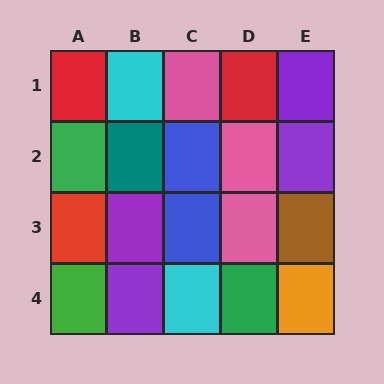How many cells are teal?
1 cell is teal.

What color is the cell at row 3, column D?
Pink.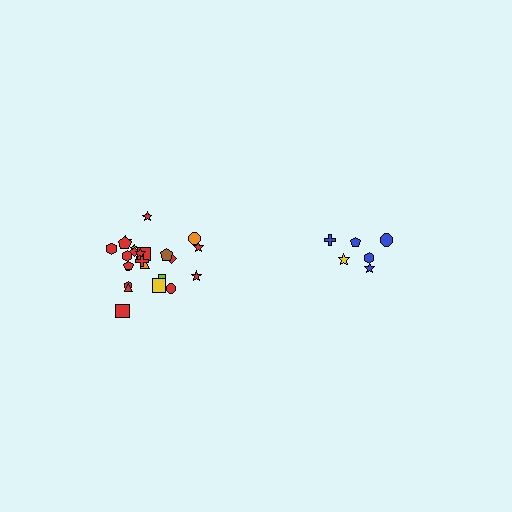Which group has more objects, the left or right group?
The left group.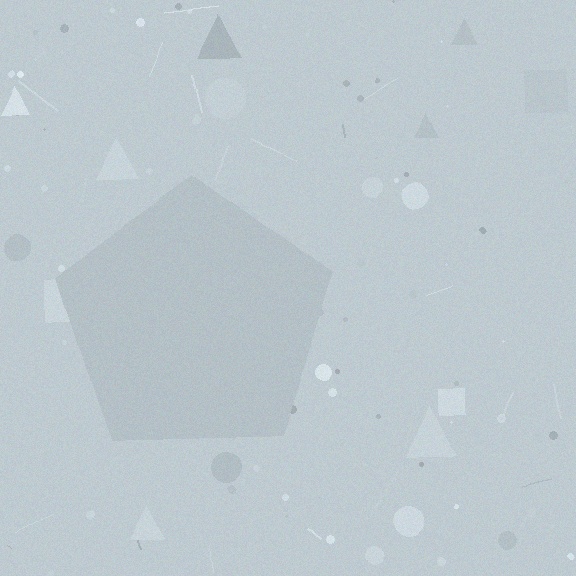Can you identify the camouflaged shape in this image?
The camouflaged shape is a pentagon.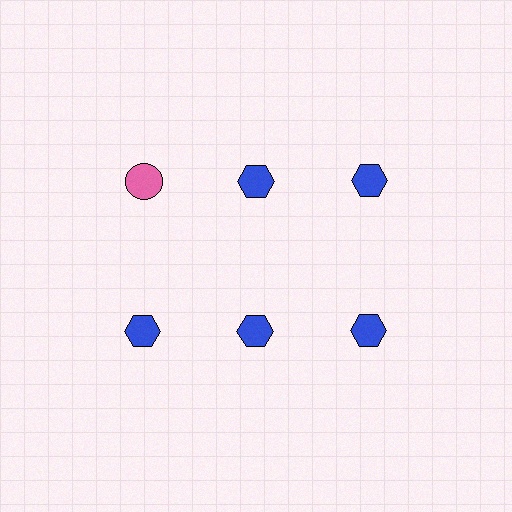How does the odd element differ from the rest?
It differs in both color (pink instead of blue) and shape (circle instead of hexagon).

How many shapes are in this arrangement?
There are 6 shapes arranged in a grid pattern.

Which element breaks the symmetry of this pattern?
The pink circle in the top row, leftmost column breaks the symmetry. All other shapes are blue hexagons.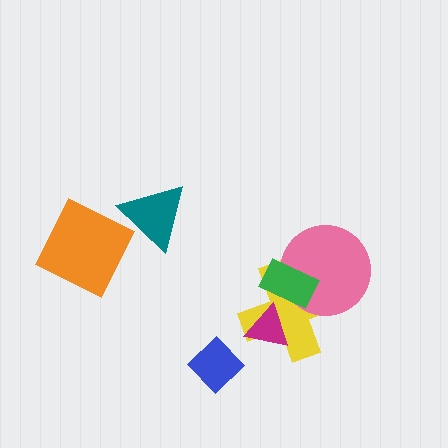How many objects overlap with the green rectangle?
2 objects overlap with the green rectangle.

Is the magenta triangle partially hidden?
No, no other shape covers it.